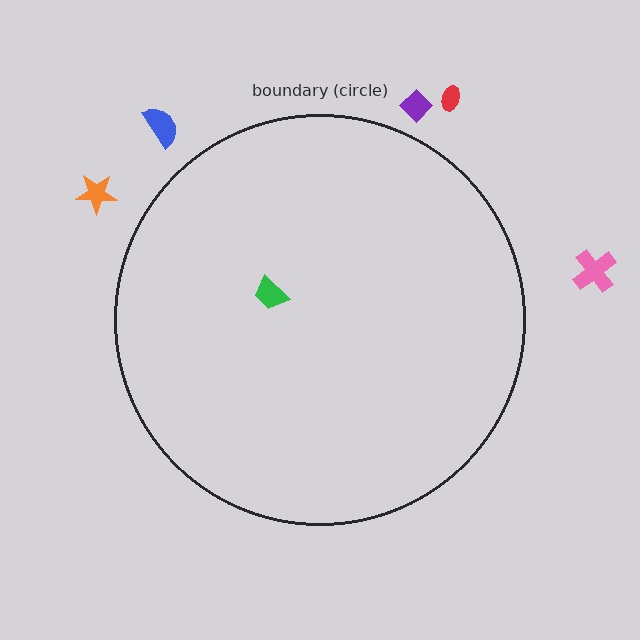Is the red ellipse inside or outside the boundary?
Outside.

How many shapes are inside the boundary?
1 inside, 5 outside.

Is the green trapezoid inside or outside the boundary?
Inside.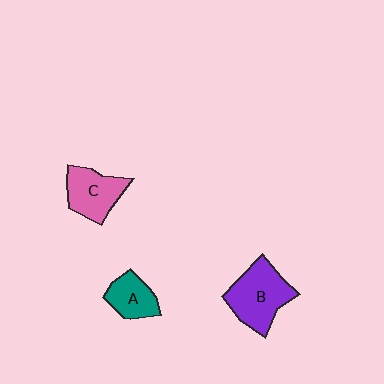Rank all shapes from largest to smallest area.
From largest to smallest: B (purple), C (pink), A (teal).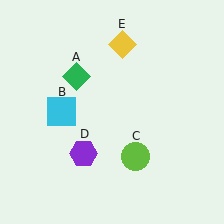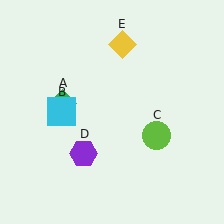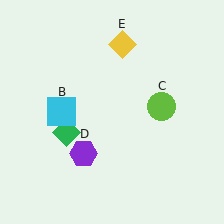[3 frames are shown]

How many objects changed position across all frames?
2 objects changed position: green diamond (object A), lime circle (object C).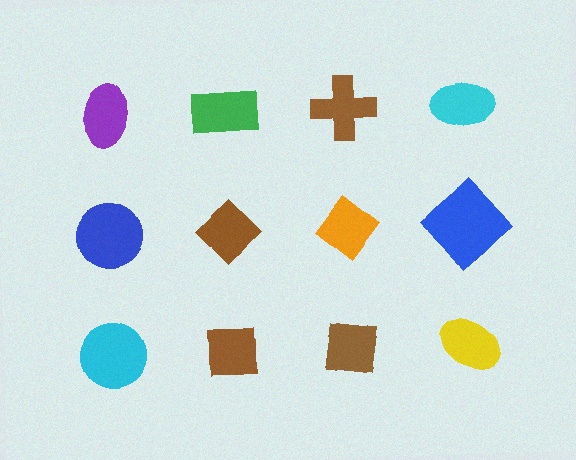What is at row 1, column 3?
A brown cross.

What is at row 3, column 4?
A yellow ellipse.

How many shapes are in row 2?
4 shapes.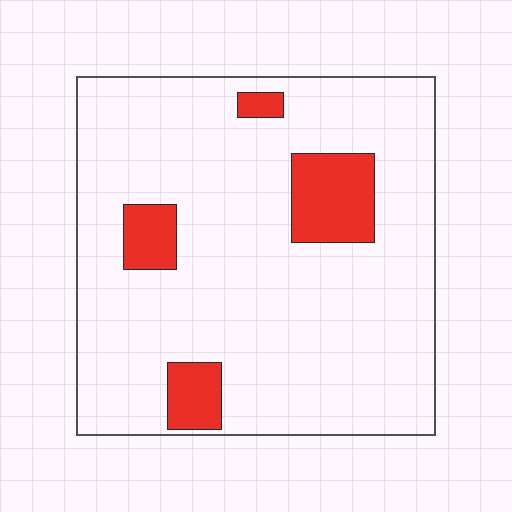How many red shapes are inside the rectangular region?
4.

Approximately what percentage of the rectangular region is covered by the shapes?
Approximately 10%.